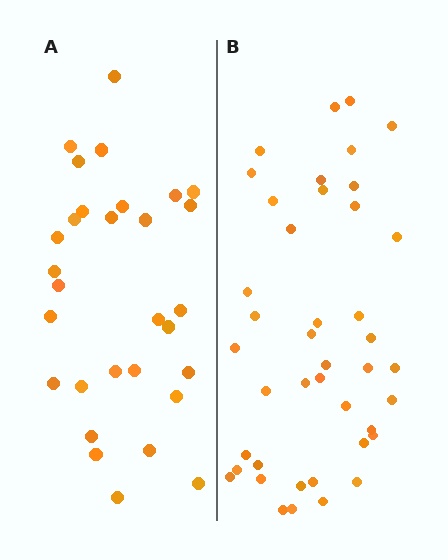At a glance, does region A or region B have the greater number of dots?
Region B (the right region) has more dots.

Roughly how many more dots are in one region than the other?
Region B has roughly 12 or so more dots than region A.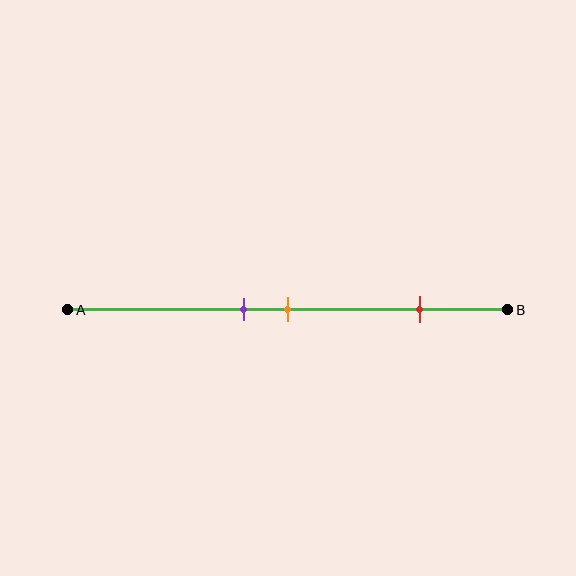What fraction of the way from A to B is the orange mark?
The orange mark is approximately 50% (0.5) of the way from A to B.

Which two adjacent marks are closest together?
The purple and orange marks are the closest adjacent pair.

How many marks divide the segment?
There are 3 marks dividing the segment.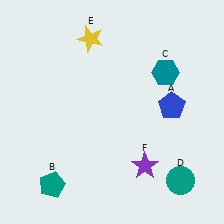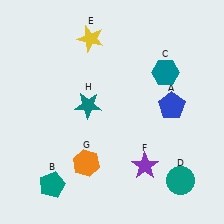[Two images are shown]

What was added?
An orange hexagon (G), a teal star (H) were added in Image 2.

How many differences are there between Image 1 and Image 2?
There are 2 differences between the two images.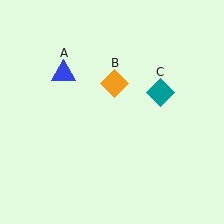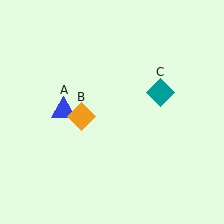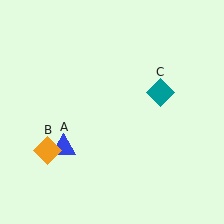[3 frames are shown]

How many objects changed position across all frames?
2 objects changed position: blue triangle (object A), orange diamond (object B).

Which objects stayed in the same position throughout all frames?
Teal diamond (object C) remained stationary.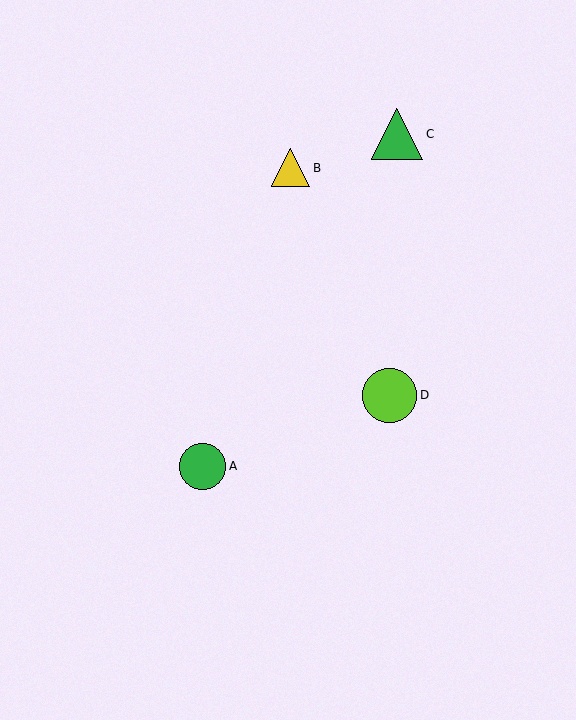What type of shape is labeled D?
Shape D is a lime circle.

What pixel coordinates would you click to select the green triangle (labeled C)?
Click at (397, 134) to select the green triangle C.